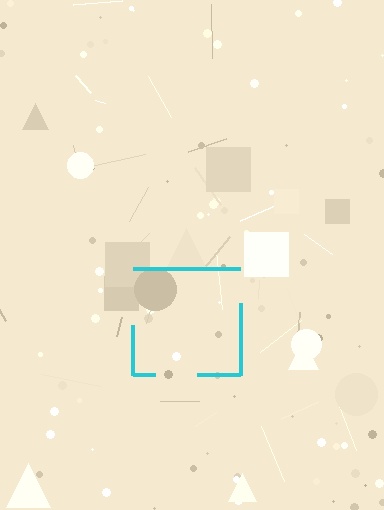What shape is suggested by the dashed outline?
The dashed outline suggests a square.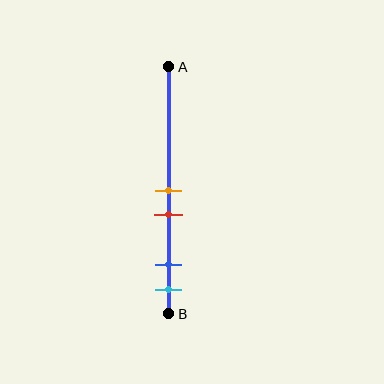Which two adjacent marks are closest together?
The orange and red marks are the closest adjacent pair.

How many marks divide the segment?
There are 4 marks dividing the segment.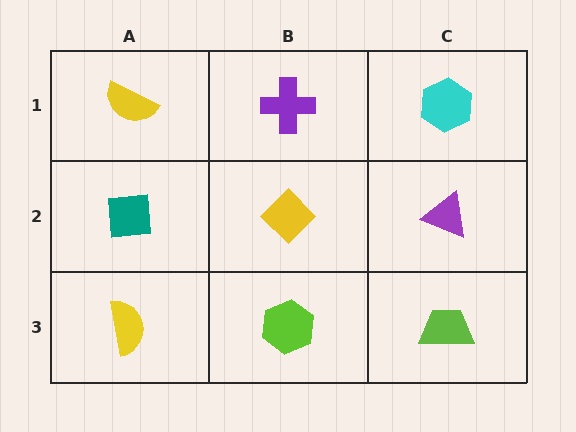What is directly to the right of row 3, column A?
A lime hexagon.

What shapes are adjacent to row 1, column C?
A purple triangle (row 2, column C), a purple cross (row 1, column B).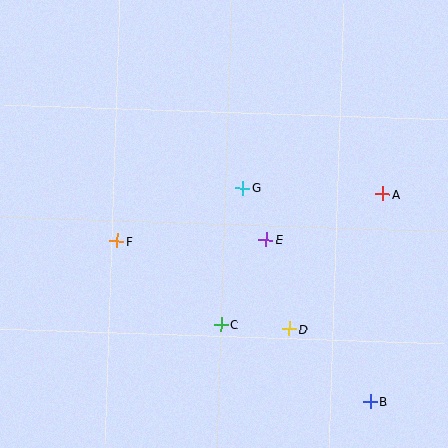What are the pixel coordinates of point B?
Point B is at (370, 402).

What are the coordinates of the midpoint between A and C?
The midpoint between A and C is at (302, 260).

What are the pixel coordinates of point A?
Point A is at (383, 194).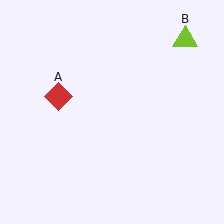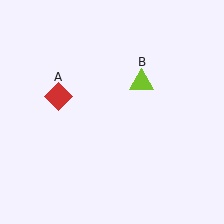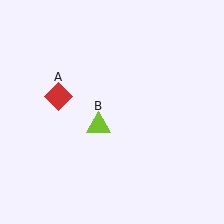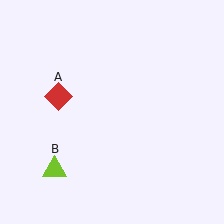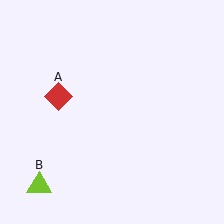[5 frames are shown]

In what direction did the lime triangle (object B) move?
The lime triangle (object B) moved down and to the left.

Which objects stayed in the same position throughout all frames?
Red diamond (object A) remained stationary.